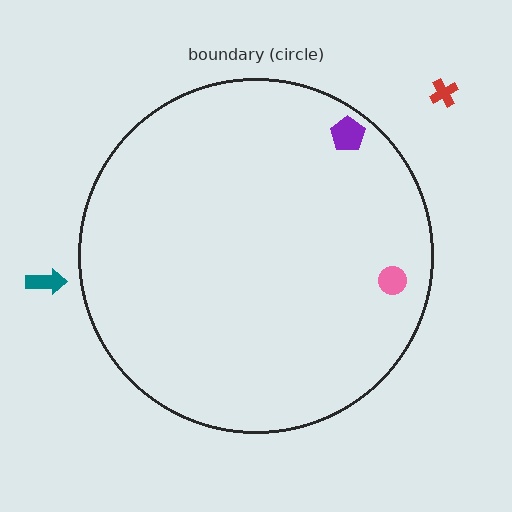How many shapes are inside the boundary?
2 inside, 2 outside.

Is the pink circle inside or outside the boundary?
Inside.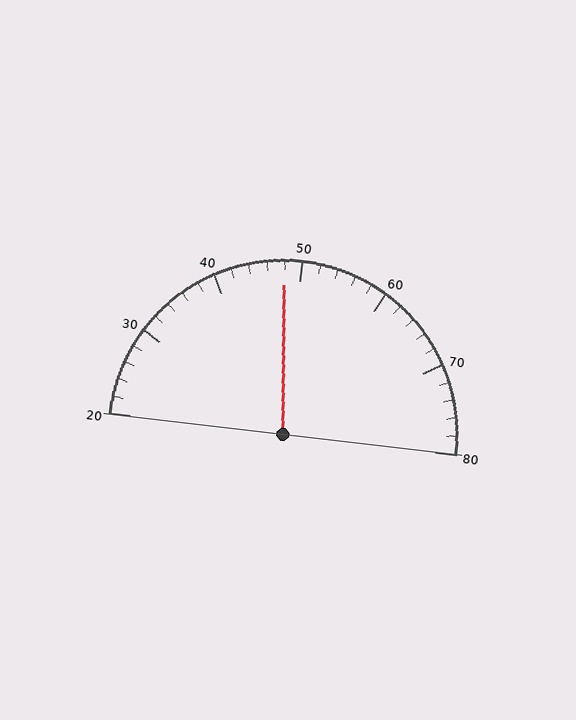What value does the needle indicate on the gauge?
The needle indicates approximately 48.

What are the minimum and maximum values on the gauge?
The gauge ranges from 20 to 80.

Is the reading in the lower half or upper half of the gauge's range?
The reading is in the lower half of the range (20 to 80).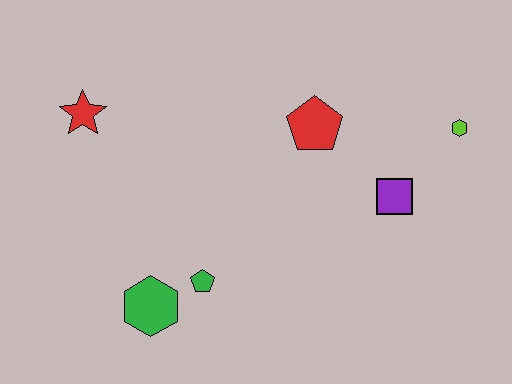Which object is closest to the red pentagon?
The purple square is closest to the red pentagon.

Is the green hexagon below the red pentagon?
Yes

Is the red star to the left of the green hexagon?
Yes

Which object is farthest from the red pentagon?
The green hexagon is farthest from the red pentagon.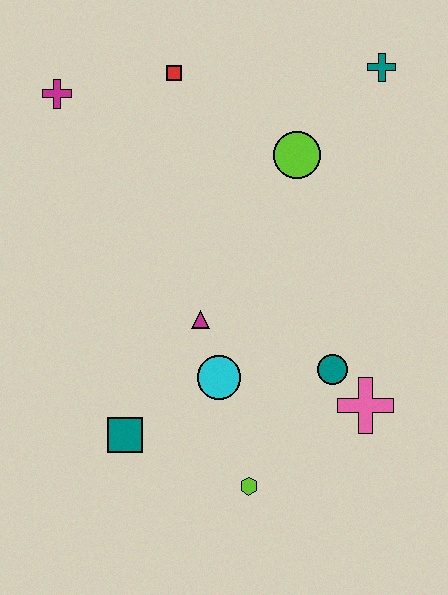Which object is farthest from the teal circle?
The magenta cross is farthest from the teal circle.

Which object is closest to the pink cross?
The teal circle is closest to the pink cross.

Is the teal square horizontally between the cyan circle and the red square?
No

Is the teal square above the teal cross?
No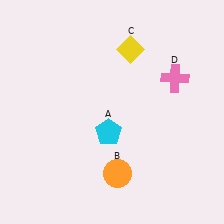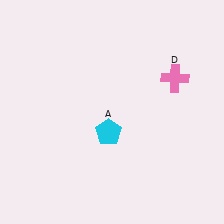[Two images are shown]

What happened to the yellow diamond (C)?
The yellow diamond (C) was removed in Image 2. It was in the top-right area of Image 1.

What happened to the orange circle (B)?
The orange circle (B) was removed in Image 2. It was in the bottom-right area of Image 1.